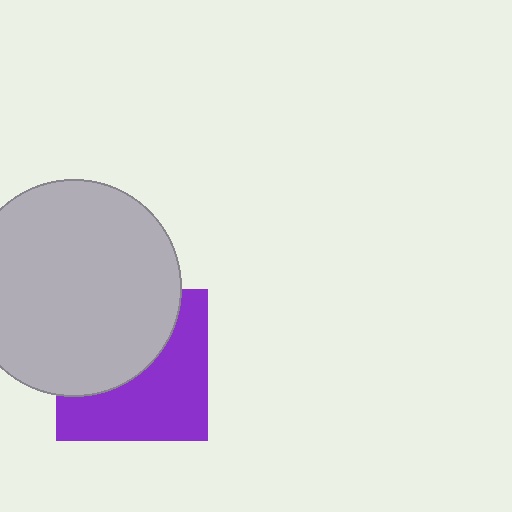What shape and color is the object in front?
The object in front is a light gray circle.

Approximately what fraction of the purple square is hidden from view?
Roughly 48% of the purple square is hidden behind the light gray circle.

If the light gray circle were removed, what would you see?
You would see the complete purple square.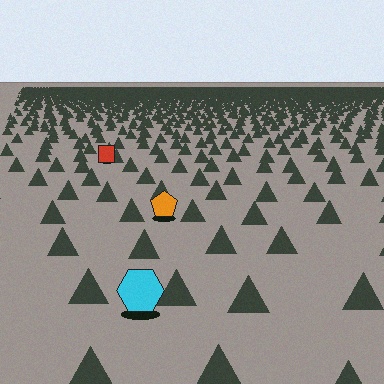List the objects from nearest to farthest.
From nearest to farthest: the cyan hexagon, the orange pentagon, the red square.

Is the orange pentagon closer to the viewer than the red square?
Yes. The orange pentagon is closer — you can tell from the texture gradient: the ground texture is coarser near it.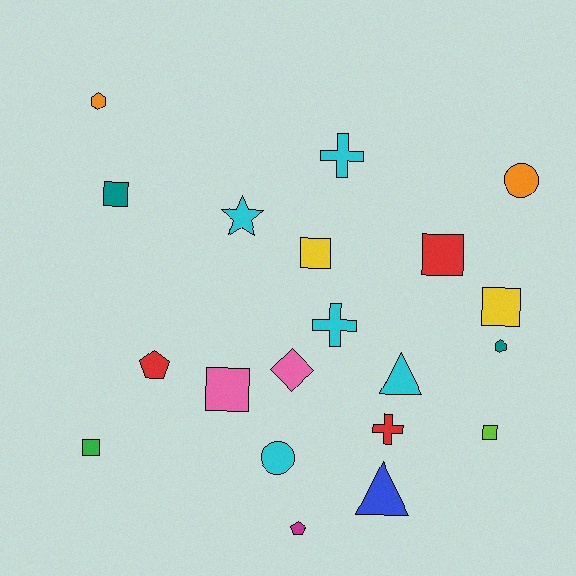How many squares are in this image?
There are 7 squares.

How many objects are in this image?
There are 20 objects.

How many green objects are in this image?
There is 1 green object.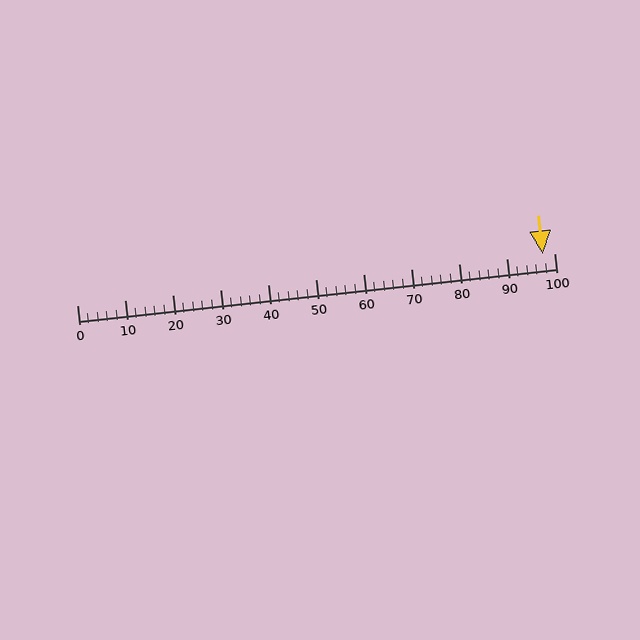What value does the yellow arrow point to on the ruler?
The yellow arrow points to approximately 98.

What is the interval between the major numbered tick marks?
The major tick marks are spaced 10 units apart.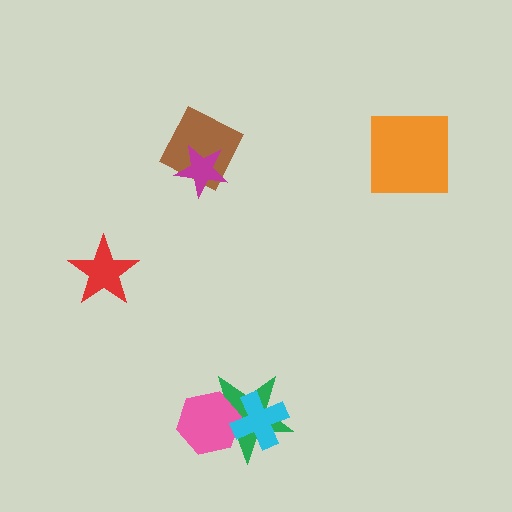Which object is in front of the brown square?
The magenta star is in front of the brown square.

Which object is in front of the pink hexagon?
The cyan cross is in front of the pink hexagon.